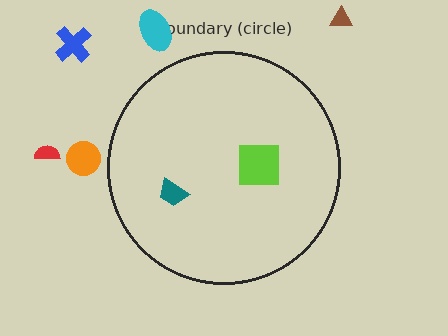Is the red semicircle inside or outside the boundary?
Outside.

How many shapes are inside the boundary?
2 inside, 5 outside.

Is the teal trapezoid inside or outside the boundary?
Inside.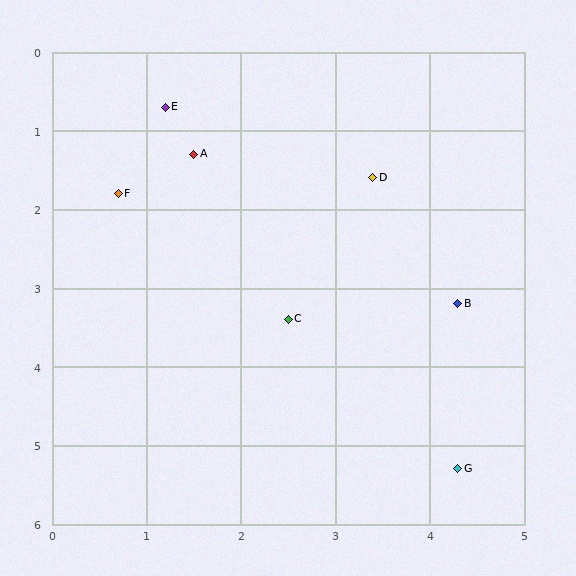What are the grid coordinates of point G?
Point G is at approximately (4.3, 5.3).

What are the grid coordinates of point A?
Point A is at approximately (1.5, 1.3).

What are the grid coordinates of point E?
Point E is at approximately (1.2, 0.7).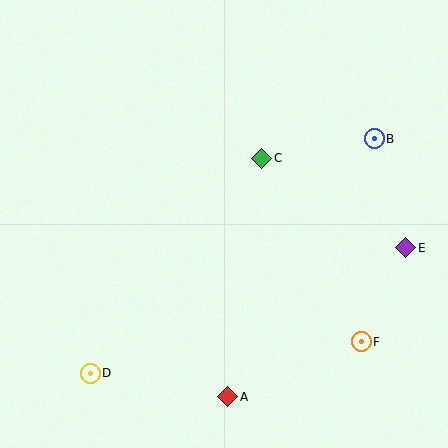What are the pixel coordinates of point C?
Point C is at (262, 158).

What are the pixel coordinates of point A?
Point A is at (228, 397).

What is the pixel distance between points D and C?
The distance between D and C is 275 pixels.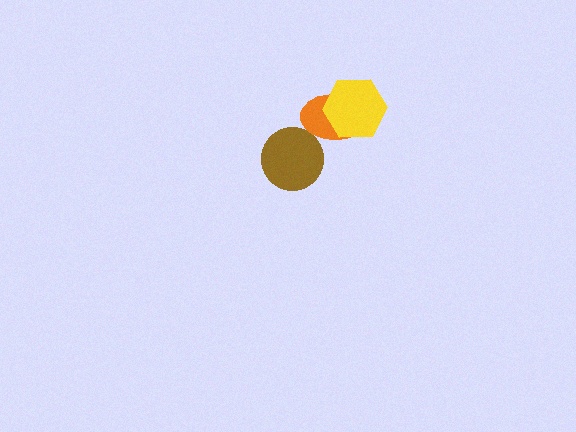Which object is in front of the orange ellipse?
The yellow hexagon is in front of the orange ellipse.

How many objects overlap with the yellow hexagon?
1 object overlaps with the yellow hexagon.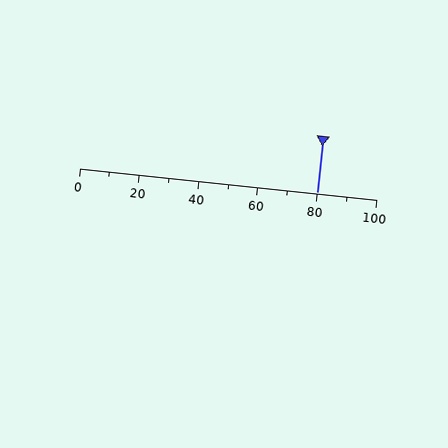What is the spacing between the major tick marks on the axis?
The major ticks are spaced 20 apart.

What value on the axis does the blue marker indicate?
The marker indicates approximately 80.